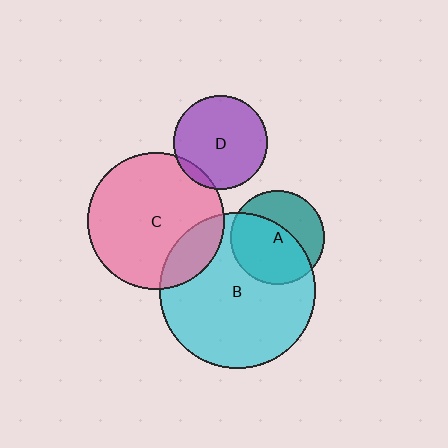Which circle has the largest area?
Circle B (cyan).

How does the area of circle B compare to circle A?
Approximately 2.7 times.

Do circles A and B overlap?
Yes.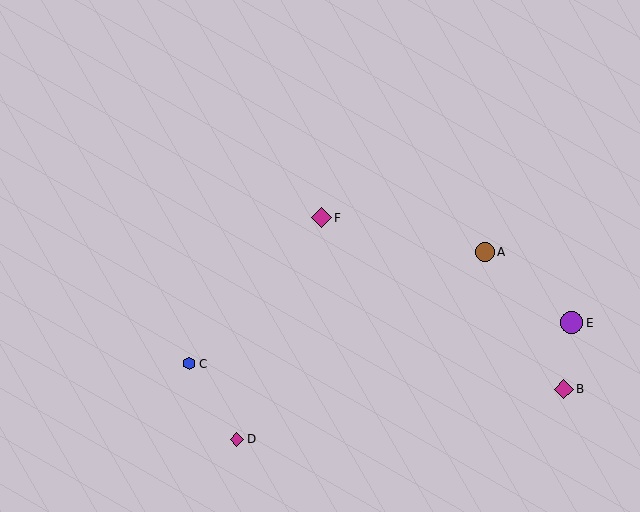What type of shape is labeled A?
Shape A is a brown circle.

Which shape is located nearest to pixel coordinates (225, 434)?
The magenta diamond (labeled D) at (237, 439) is nearest to that location.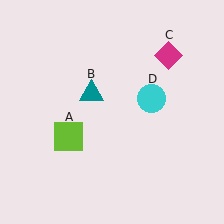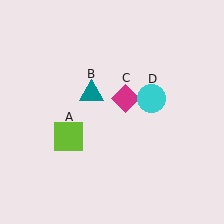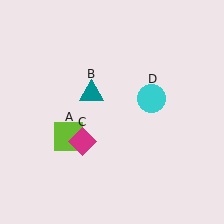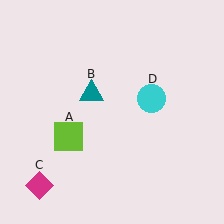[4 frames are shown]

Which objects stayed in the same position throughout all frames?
Lime square (object A) and teal triangle (object B) and cyan circle (object D) remained stationary.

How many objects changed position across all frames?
1 object changed position: magenta diamond (object C).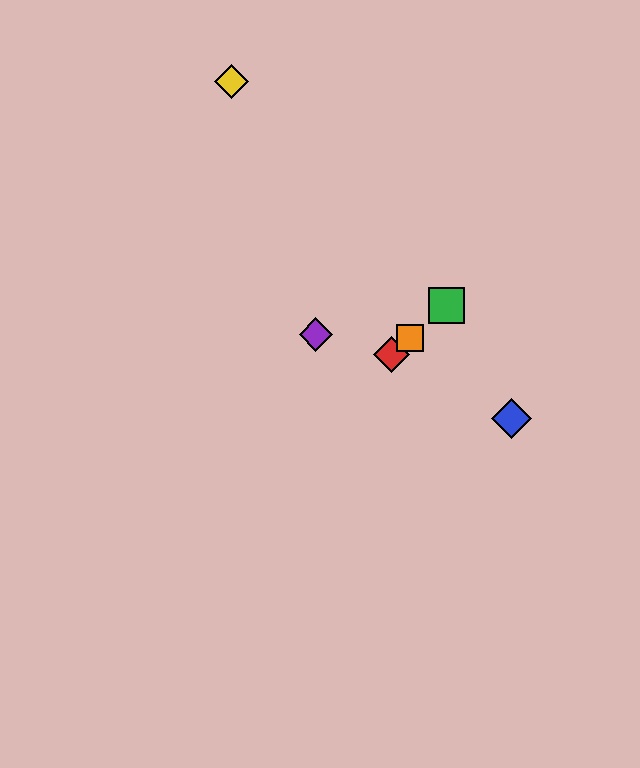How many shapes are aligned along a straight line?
3 shapes (the red diamond, the green square, the orange square) are aligned along a straight line.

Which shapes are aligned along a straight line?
The red diamond, the green square, the orange square are aligned along a straight line.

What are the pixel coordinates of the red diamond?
The red diamond is at (391, 354).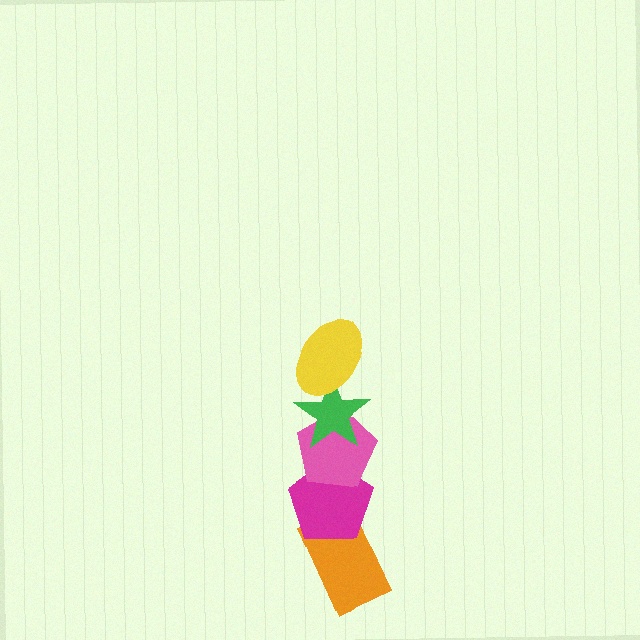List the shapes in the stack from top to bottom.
From top to bottom: the yellow ellipse, the green star, the pink pentagon, the magenta pentagon, the orange rectangle.